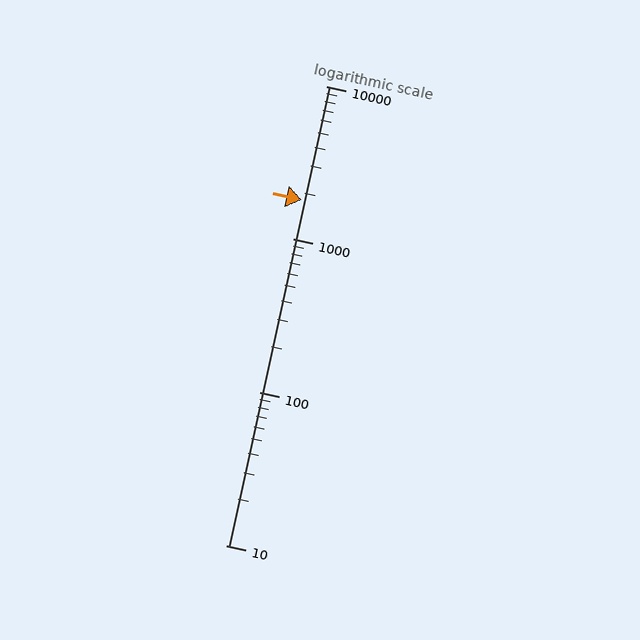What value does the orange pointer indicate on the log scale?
The pointer indicates approximately 1800.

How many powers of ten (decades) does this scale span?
The scale spans 3 decades, from 10 to 10000.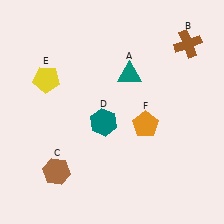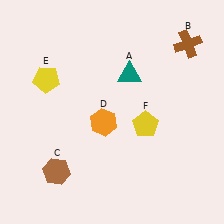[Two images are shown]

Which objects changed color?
D changed from teal to orange. F changed from orange to yellow.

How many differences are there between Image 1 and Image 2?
There are 2 differences between the two images.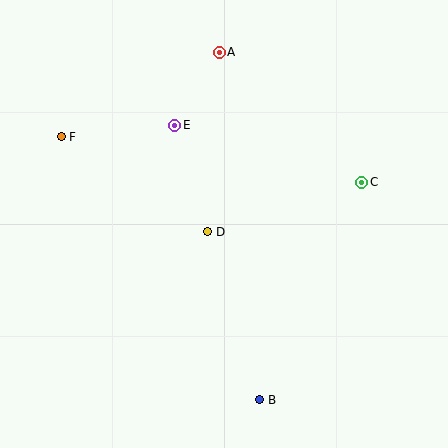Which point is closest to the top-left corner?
Point F is closest to the top-left corner.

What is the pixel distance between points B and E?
The distance between B and E is 287 pixels.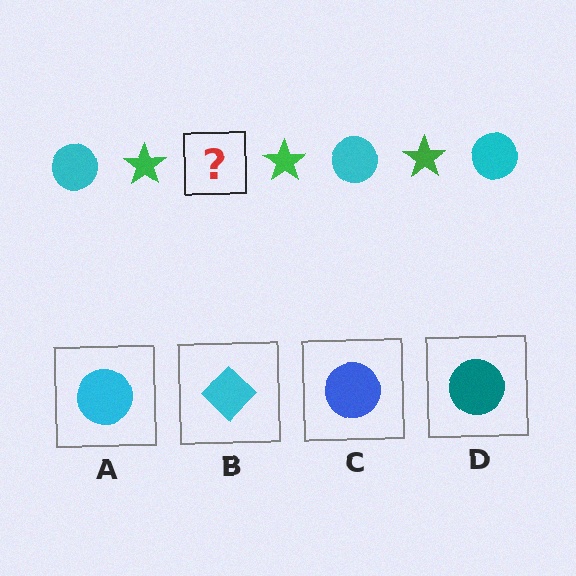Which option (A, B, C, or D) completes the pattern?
A.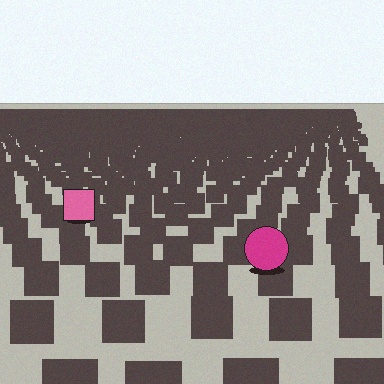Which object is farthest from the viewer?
The pink square is farthest from the viewer. It appears smaller and the ground texture around it is denser.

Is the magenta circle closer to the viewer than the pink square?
Yes. The magenta circle is closer — you can tell from the texture gradient: the ground texture is coarser near it.